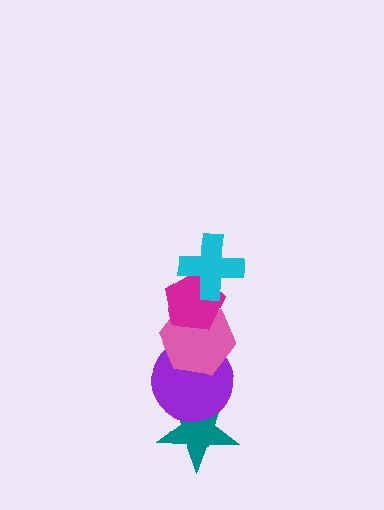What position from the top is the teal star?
The teal star is 5th from the top.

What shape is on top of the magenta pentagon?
The cyan cross is on top of the magenta pentagon.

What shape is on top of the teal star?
The purple circle is on top of the teal star.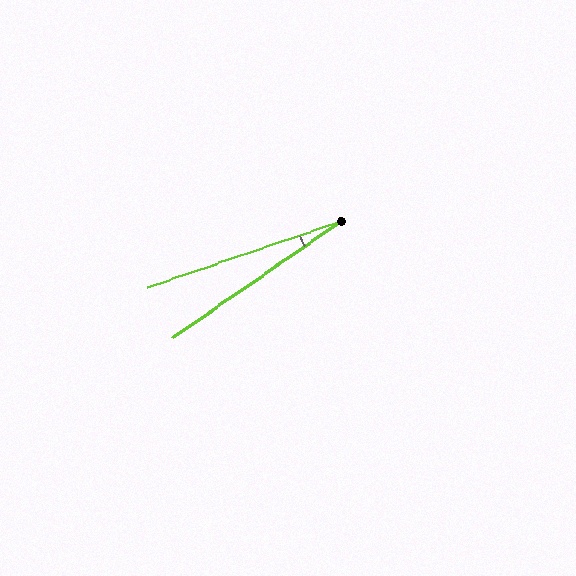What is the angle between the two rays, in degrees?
Approximately 16 degrees.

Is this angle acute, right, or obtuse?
It is acute.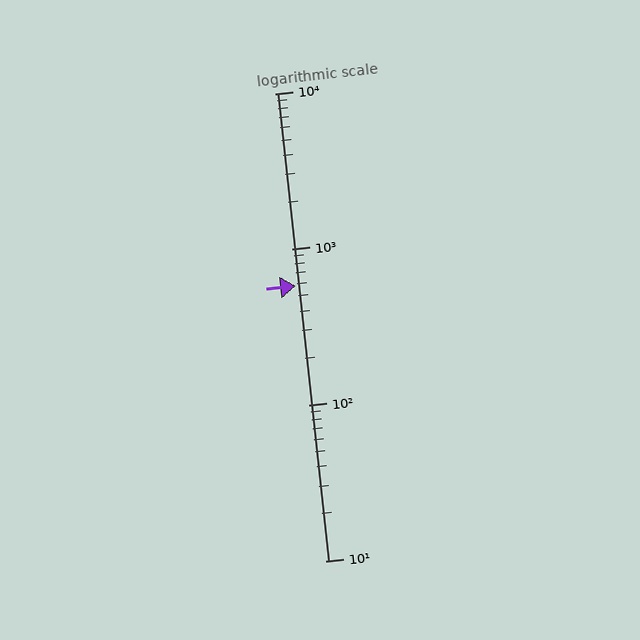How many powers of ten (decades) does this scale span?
The scale spans 3 decades, from 10 to 10000.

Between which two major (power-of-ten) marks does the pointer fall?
The pointer is between 100 and 1000.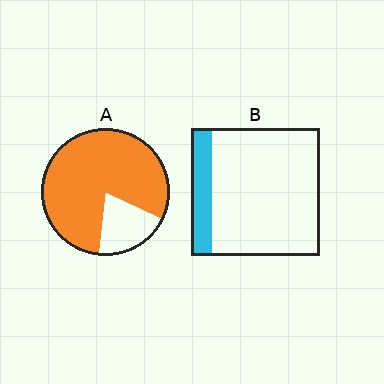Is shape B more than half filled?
No.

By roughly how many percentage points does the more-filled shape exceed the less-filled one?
By roughly 65 percentage points (A over B).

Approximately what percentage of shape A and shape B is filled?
A is approximately 80% and B is approximately 15%.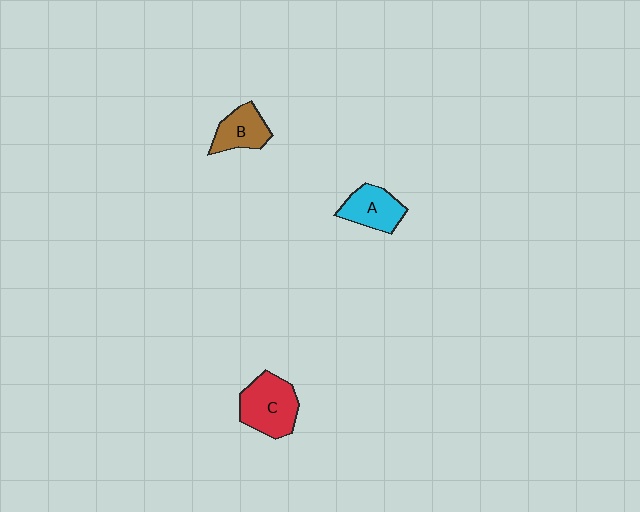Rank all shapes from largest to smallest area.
From largest to smallest: C (red), A (cyan), B (brown).